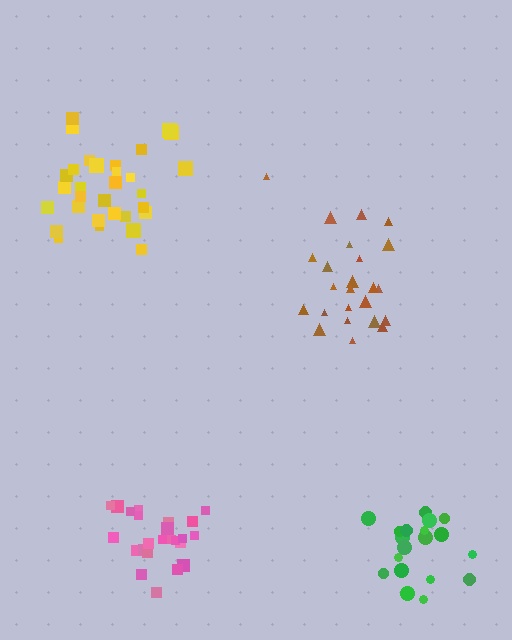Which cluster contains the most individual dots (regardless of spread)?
Yellow (31).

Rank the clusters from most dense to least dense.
pink, green, brown, yellow.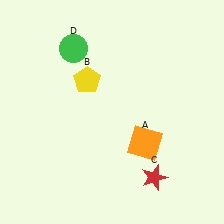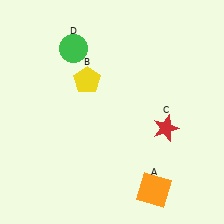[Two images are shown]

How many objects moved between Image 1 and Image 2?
2 objects moved between the two images.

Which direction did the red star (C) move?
The red star (C) moved up.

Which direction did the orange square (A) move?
The orange square (A) moved down.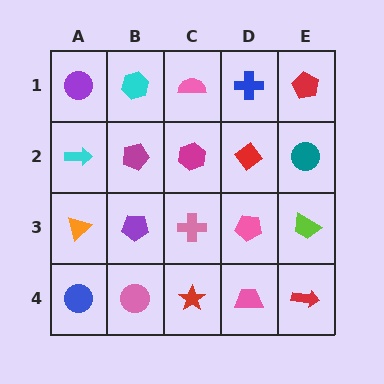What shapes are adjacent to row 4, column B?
A purple pentagon (row 3, column B), a blue circle (row 4, column A), a red star (row 4, column C).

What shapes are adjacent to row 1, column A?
A cyan arrow (row 2, column A), a cyan hexagon (row 1, column B).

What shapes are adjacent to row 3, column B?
A magenta pentagon (row 2, column B), a pink circle (row 4, column B), an orange triangle (row 3, column A), a pink cross (row 3, column C).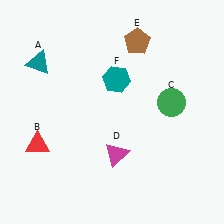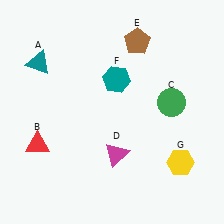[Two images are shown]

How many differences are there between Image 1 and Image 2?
There is 1 difference between the two images.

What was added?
A yellow hexagon (G) was added in Image 2.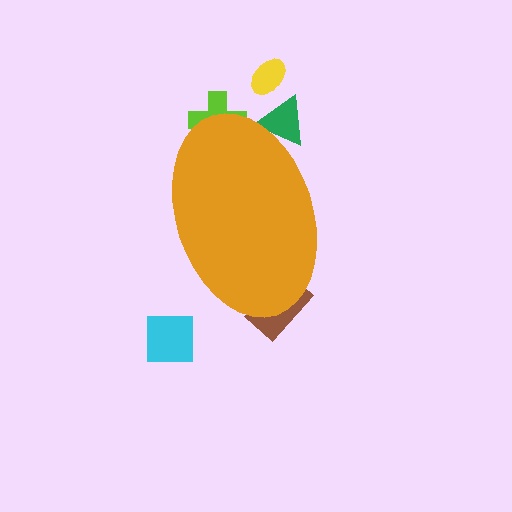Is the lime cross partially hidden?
Yes, the lime cross is partially hidden behind the orange ellipse.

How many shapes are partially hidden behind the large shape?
3 shapes are partially hidden.